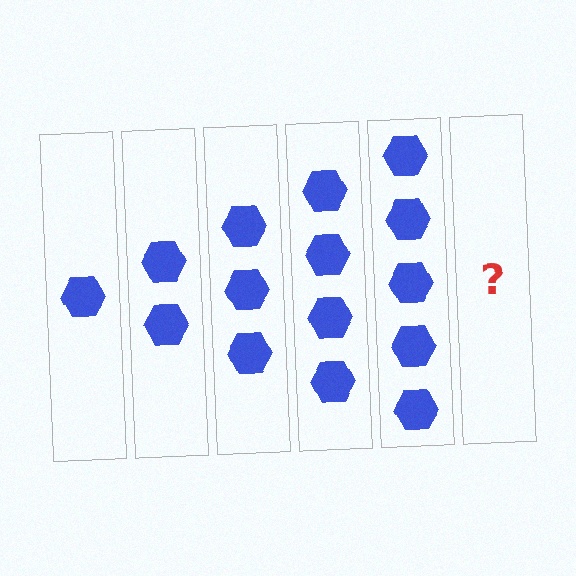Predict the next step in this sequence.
The next step is 6 hexagons.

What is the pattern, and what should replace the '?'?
The pattern is that each step adds one more hexagon. The '?' should be 6 hexagons.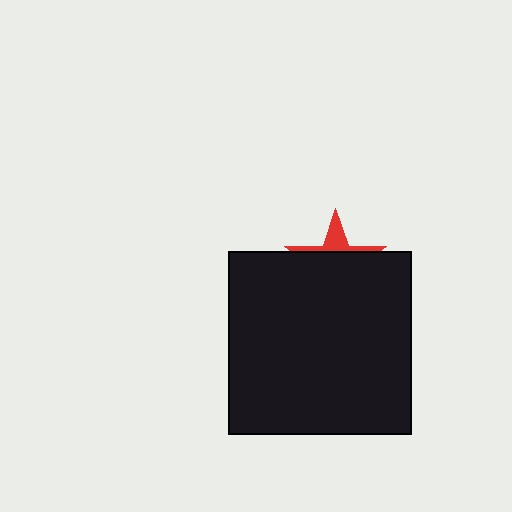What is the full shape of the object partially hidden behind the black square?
The partially hidden object is a red star.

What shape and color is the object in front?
The object in front is a black square.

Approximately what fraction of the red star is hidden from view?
Roughly 69% of the red star is hidden behind the black square.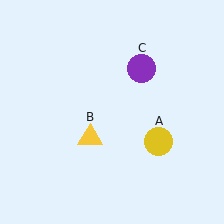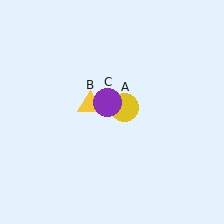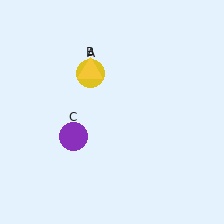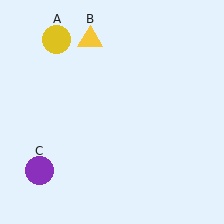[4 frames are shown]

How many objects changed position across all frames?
3 objects changed position: yellow circle (object A), yellow triangle (object B), purple circle (object C).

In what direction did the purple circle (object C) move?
The purple circle (object C) moved down and to the left.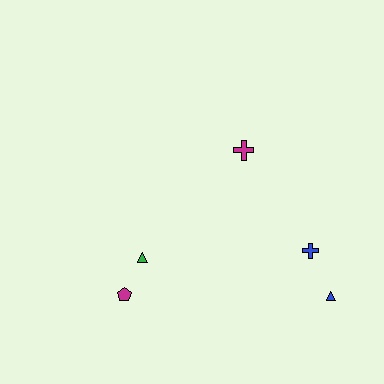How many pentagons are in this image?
There is 1 pentagon.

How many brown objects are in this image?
There are no brown objects.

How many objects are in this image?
There are 5 objects.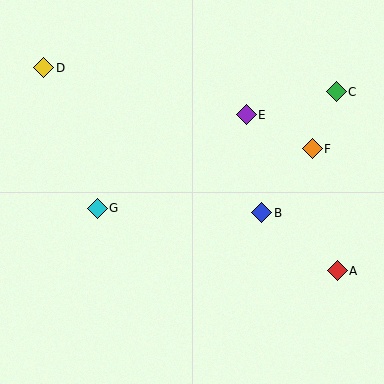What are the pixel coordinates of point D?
Point D is at (44, 68).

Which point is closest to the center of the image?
Point B at (262, 213) is closest to the center.